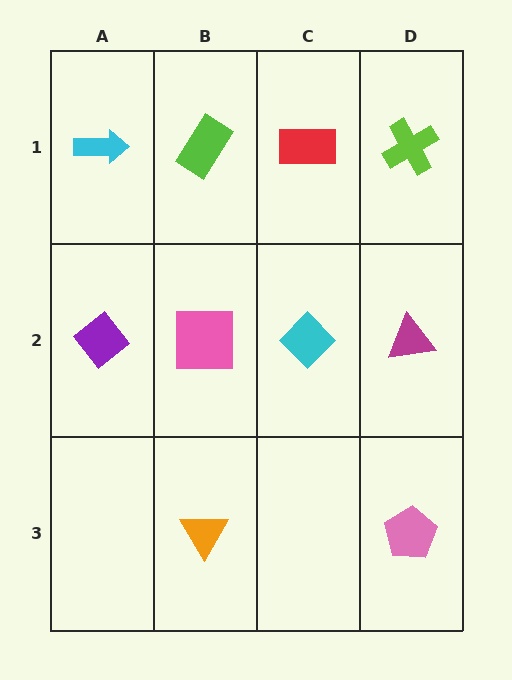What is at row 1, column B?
A lime rectangle.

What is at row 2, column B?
A pink square.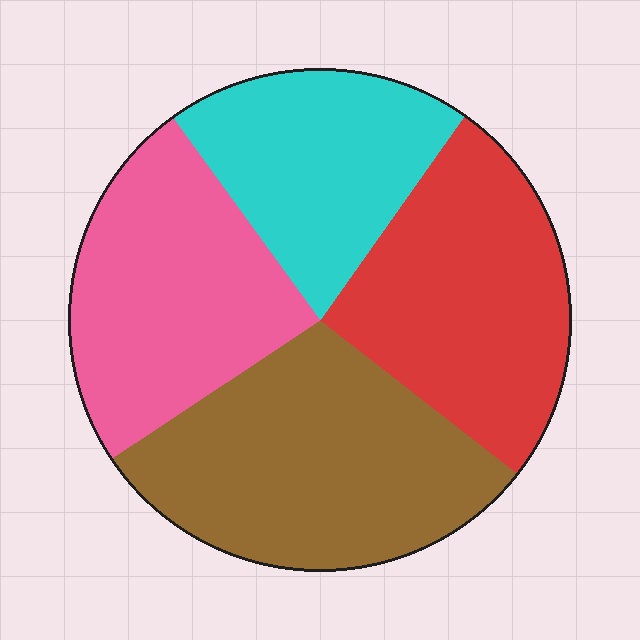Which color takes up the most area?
Brown, at roughly 30%.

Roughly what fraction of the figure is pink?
Pink covers about 25% of the figure.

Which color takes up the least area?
Cyan, at roughly 20%.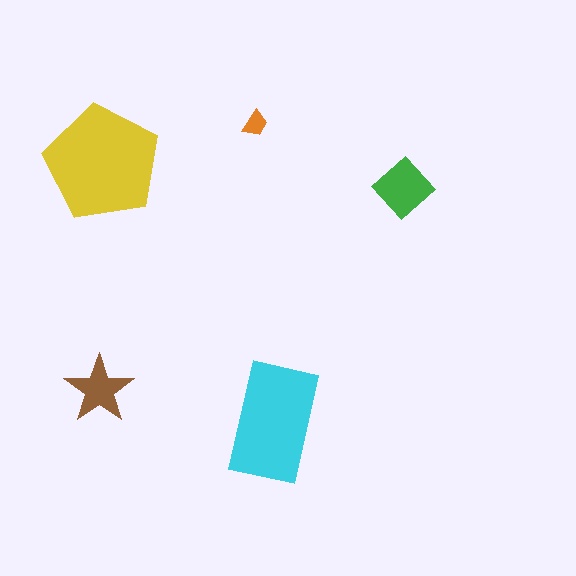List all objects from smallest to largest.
The orange trapezoid, the brown star, the green diamond, the cyan rectangle, the yellow pentagon.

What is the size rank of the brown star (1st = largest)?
4th.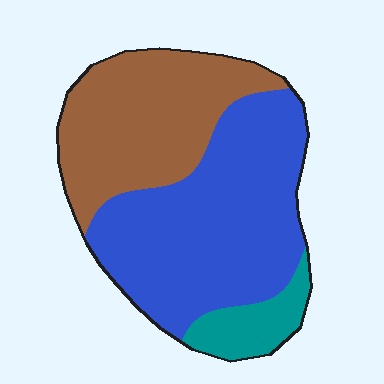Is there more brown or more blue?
Blue.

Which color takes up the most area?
Blue, at roughly 55%.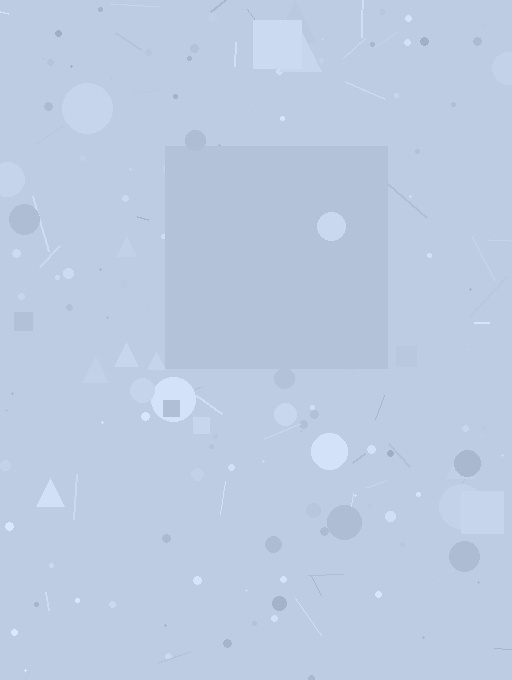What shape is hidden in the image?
A square is hidden in the image.